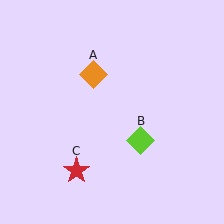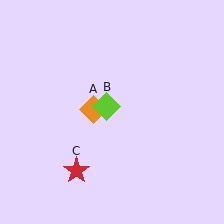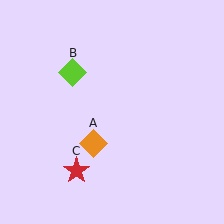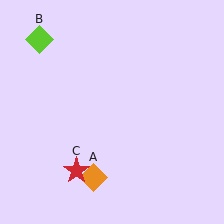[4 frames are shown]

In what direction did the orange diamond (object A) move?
The orange diamond (object A) moved down.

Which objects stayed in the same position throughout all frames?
Red star (object C) remained stationary.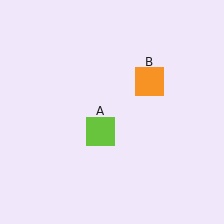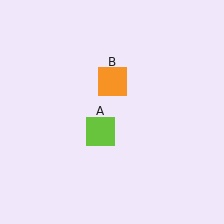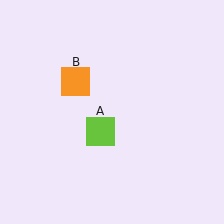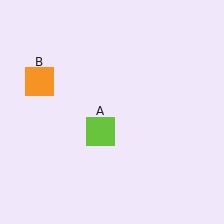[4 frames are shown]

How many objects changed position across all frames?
1 object changed position: orange square (object B).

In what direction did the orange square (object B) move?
The orange square (object B) moved left.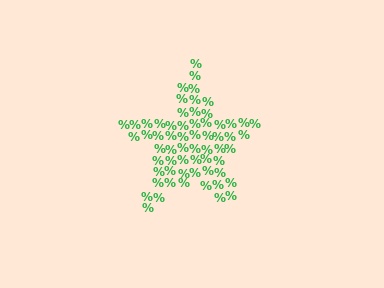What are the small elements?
The small elements are percent signs.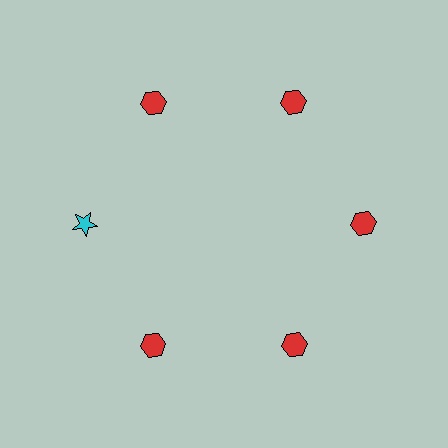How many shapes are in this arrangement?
There are 6 shapes arranged in a ring pattern.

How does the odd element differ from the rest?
It differs in both color (cyan instead of red) and shape (star instead of hexagon).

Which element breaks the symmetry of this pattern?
The cyan star at roughly the 9 o'clock position breaks the symmetry. All other shapes are red hexagons.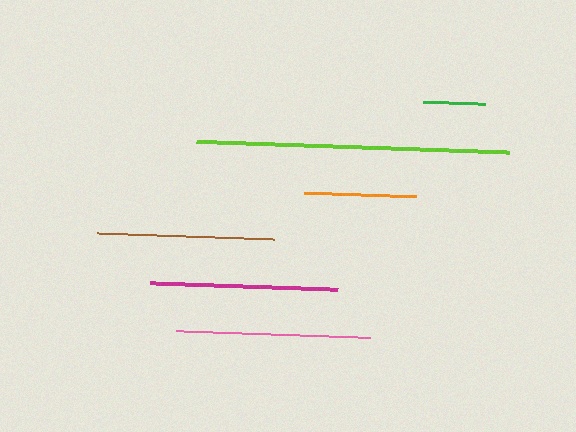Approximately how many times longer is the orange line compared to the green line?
The orange line is approximately 1.8 times the length of the green line.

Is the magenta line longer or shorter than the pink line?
The pink line is longer than the magenta line.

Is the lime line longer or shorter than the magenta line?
The lime line is longer than the magenta line.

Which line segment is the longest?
The lime line is the longest at approximately 313 pixels.